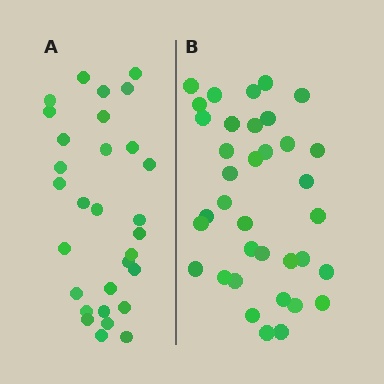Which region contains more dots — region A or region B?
Region B (the right region) has more dots.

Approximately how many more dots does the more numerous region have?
Region B has about 6 more dots than region A.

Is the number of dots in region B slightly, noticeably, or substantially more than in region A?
Region B has only slightly more — the two regions are fairly close. The ratio is roughly 1.2 to 1.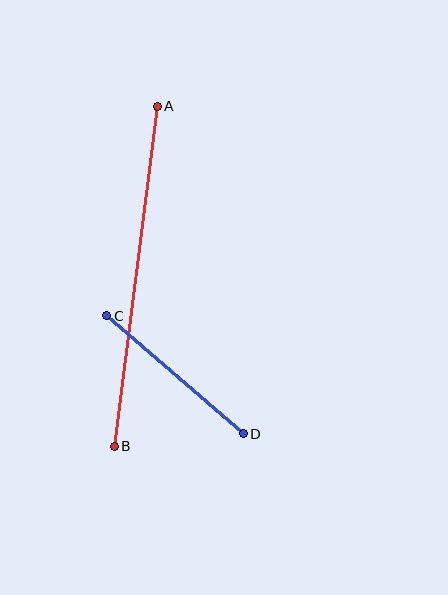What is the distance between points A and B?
The distance is approximately 343 pixels.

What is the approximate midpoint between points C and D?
The midpoint is at approximately (175, 375) pixels.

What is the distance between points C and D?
The distance is approximately 180 pixels.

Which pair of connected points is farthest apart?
Points A and B are farthest apart.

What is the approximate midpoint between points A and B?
The midpoint is at approximately (136, 276) pixels.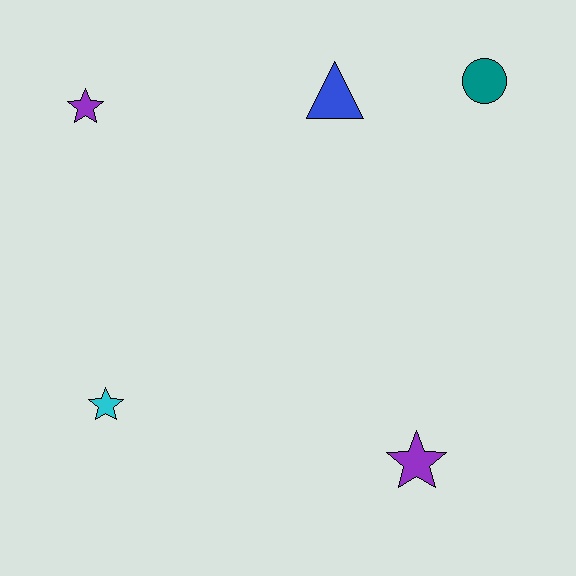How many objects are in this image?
There are 5 objects.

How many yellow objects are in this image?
There are no yellow objects.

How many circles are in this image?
There is 1 circle.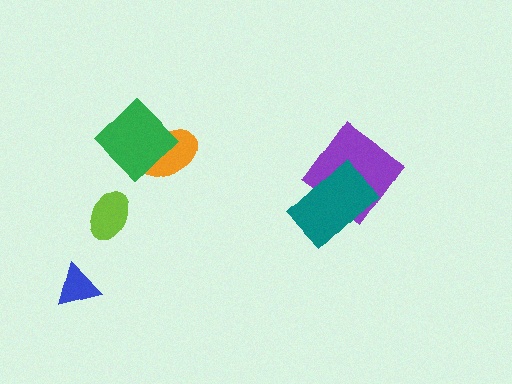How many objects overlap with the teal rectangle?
1 object overlaps with the teal rectangle.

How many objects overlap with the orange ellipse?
1 object overlaps with the orange ellipse.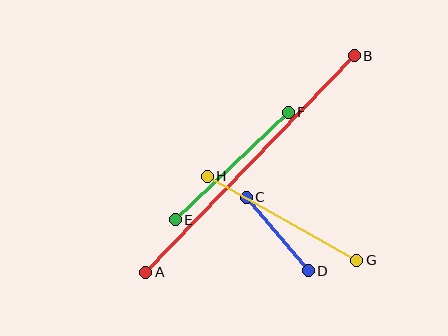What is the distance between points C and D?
The distance is approximately 96 pixels.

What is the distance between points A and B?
The distance is approximately 301 pixels.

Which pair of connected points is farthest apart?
Points A and B are farthest apart.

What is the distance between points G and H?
The distance is approximately 172 pixels.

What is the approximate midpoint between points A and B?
The midpoint is at approximately (250, 164) pixels.